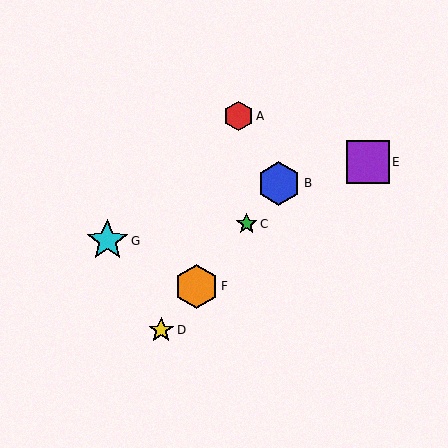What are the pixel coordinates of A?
Object A is at (239, 116).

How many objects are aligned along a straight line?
4 objects (B, C, D, F) are aligned along a straight line.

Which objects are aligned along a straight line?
Objects B, C, D, F are aligned along a straight line.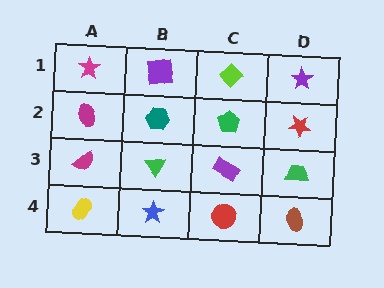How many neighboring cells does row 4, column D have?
2.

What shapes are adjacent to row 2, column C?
A lime diamond (row 1, column C), a purple rectangle (row 3, column C), a teal hexagon (row 2, column B), a red star (row 2, column D).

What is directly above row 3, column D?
A red star.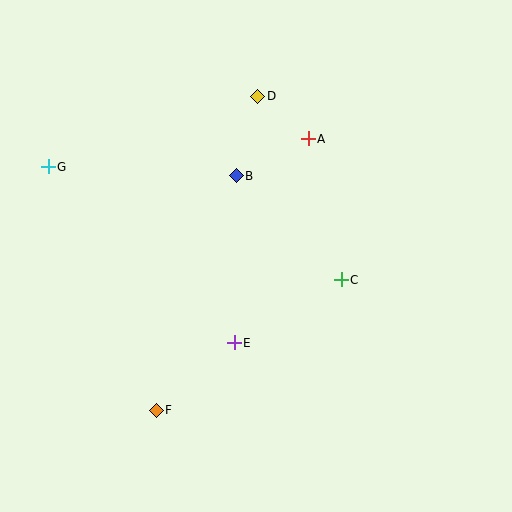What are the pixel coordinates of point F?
Point F is at (156, 410).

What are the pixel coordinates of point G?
Point G is at (48, 167).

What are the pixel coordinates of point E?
Point E is at (234, 343).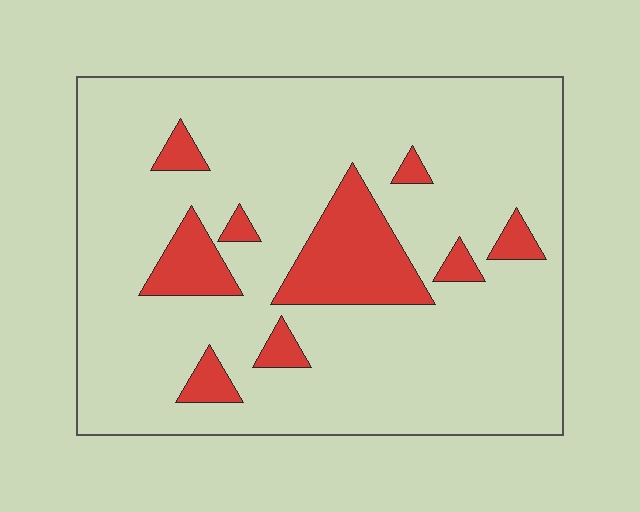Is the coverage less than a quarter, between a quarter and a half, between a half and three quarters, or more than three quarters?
Less than a quarter.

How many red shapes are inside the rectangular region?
9.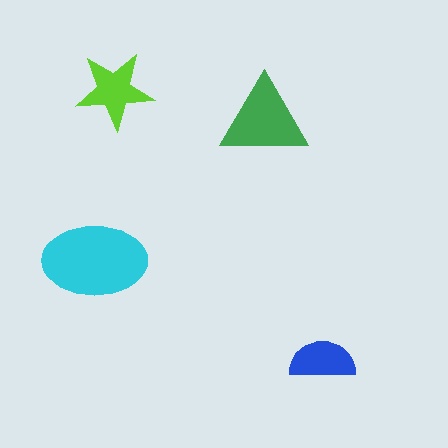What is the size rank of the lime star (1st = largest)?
3rd.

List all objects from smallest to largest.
The blue semicircle, the lime star, the green triangle, the cyan ellipse.